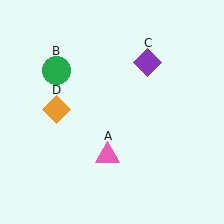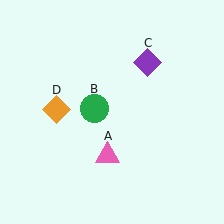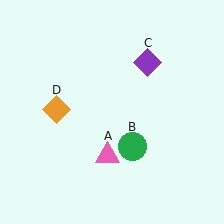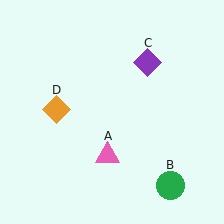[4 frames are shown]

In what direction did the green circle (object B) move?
The green circle (object B) moved down and to the right.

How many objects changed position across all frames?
1 object changed position: green circle (object B).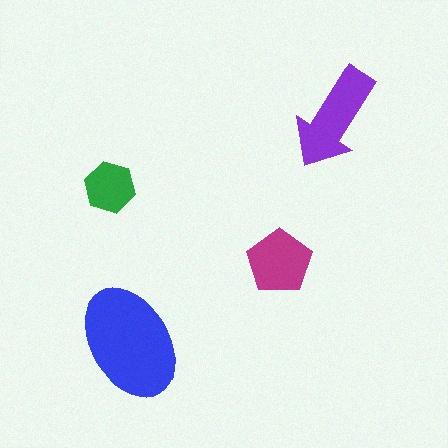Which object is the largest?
The blue ellipse.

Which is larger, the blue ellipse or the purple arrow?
The blue ellipse.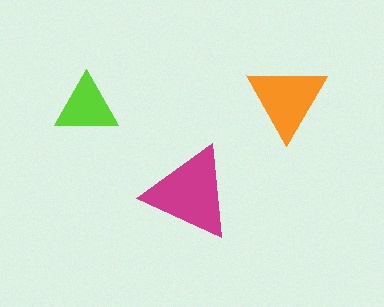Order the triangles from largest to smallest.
the magenta one, the orange one, the lime one.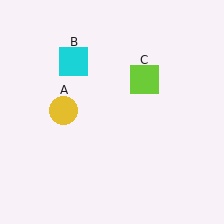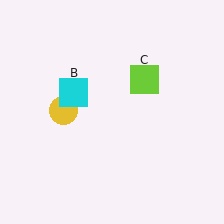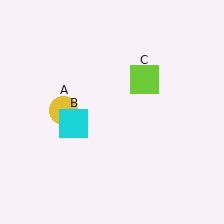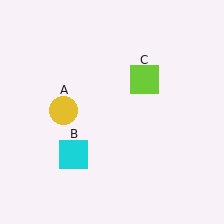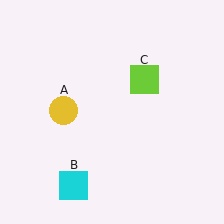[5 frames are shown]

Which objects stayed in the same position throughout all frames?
Yellow circle (object A) and lime square (object C) remained stationary.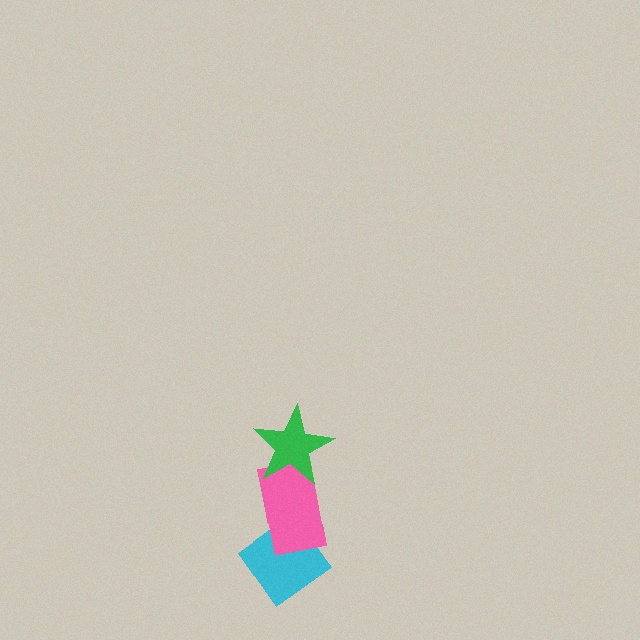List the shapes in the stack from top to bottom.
From top to bottom: the green star, the pink rectangle, the cyan diamond.